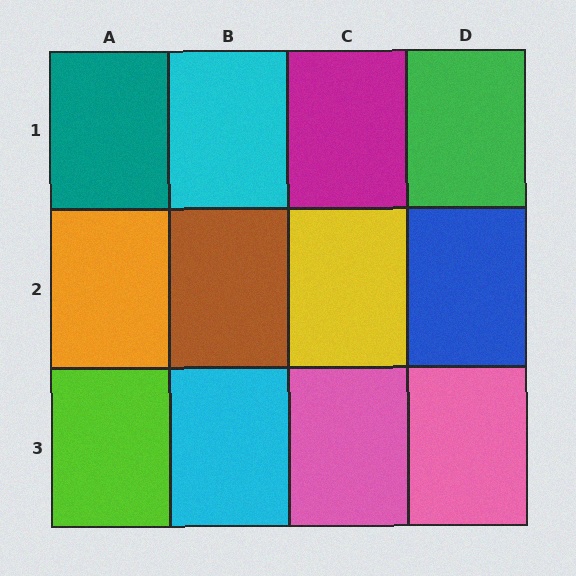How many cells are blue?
1 cell is blue.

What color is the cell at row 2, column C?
Yellow.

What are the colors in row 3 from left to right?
Lime, cyan, pink, pink.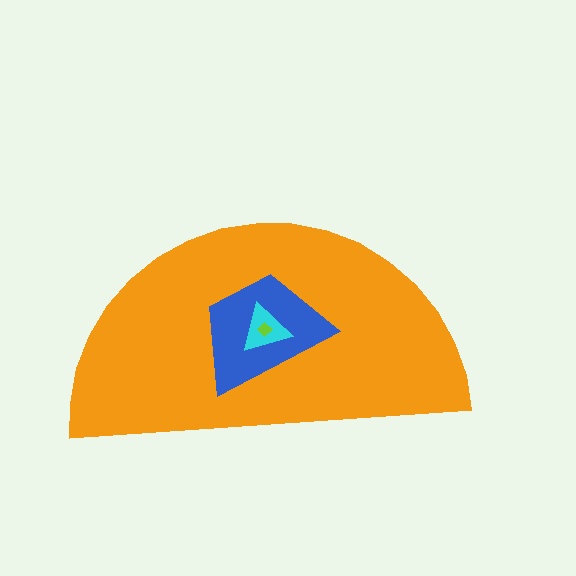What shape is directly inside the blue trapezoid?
The cyan triangle.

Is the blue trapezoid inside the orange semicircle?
Yes.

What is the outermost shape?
The orange semicircle.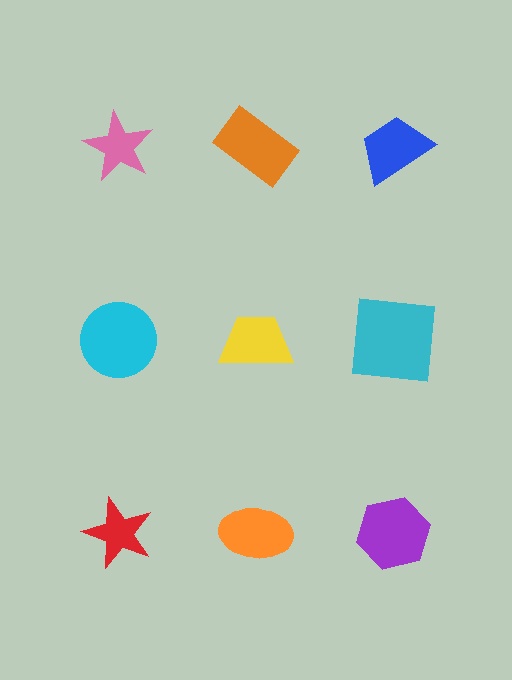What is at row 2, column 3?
A cyan square.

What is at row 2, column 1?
A cyan circle.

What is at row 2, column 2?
A yellow trapezoid.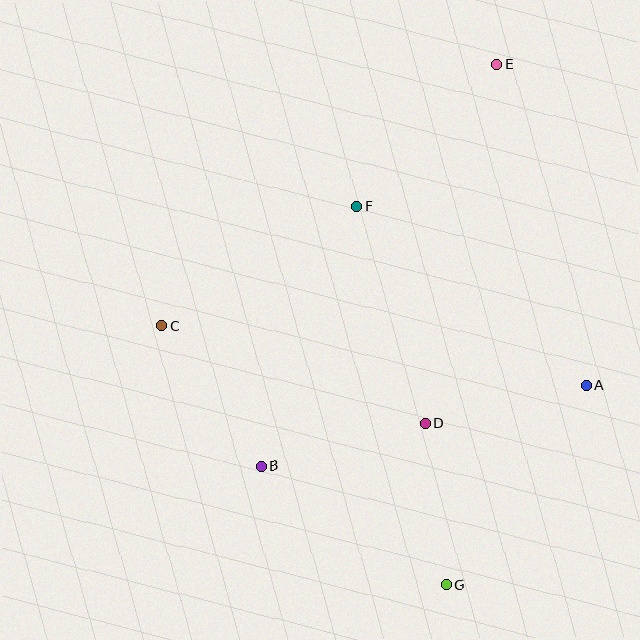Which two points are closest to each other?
Points D and G are closest to each other.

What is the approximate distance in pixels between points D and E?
The distance between D and E is approximately 366 pixels.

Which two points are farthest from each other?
Points E and G are farthest from each other.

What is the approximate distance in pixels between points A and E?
The distance between A and E is approximately 333 pixels.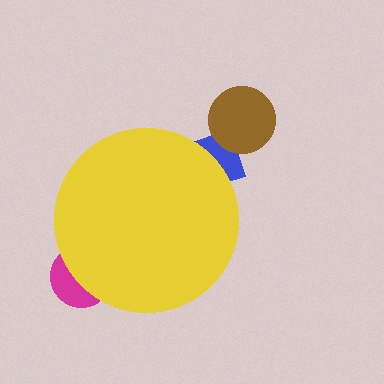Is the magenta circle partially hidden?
Yes, the magenta circle is partially hidden behind the yellow circle.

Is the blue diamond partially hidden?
Yes, the blue diamond is partially hidden behind the yellow circle.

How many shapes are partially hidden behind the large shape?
2 shapes are partially hidden.